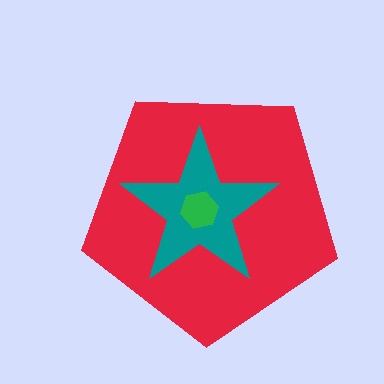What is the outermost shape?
The red pentagon.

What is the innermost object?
The green hexagon.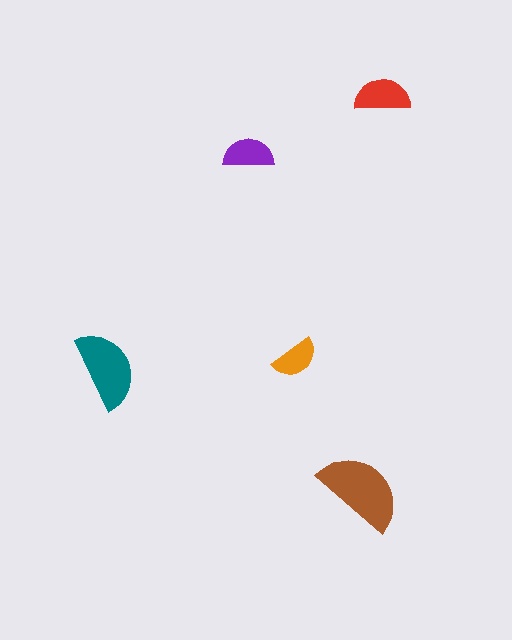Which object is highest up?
The red semicircle is topmost.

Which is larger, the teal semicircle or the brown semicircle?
The brown one.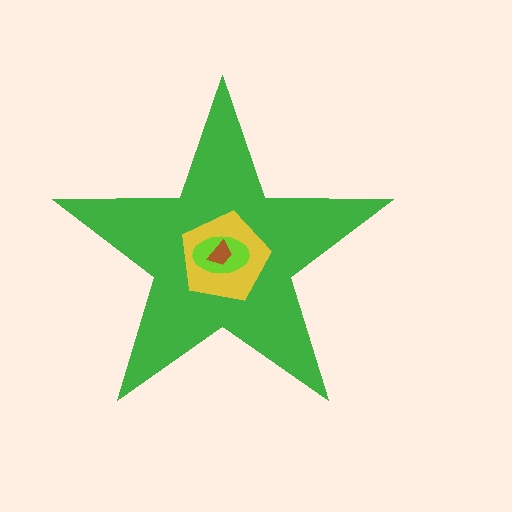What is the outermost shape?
The green star.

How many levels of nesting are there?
4.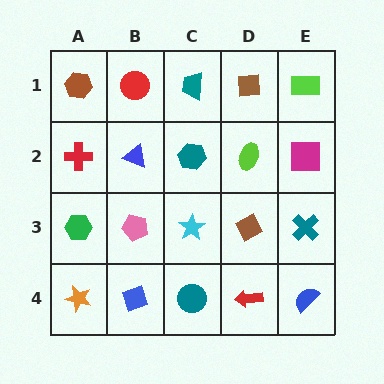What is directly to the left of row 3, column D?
A cyan star.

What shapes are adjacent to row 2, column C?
A teal trapezoid (row 1, column C), a cyan star (row 3, column C), a blue triangle (row 2, column B), a lime ellipse (row 2, column D).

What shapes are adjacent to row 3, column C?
A teal hexagon (row 2, column C), a teal circle (row 4, column C), a pink pentagon (row 3, column B), a brown diamond (row 3, column D).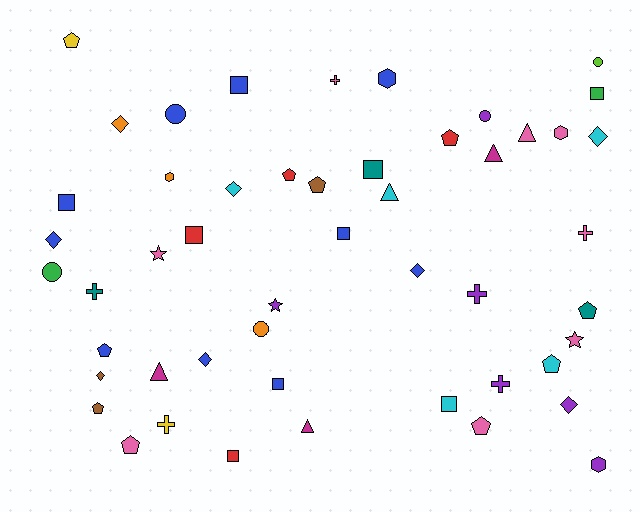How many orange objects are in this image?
There are 3 orange objects.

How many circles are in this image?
There are 5 circles.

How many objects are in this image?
There are 50 objects.